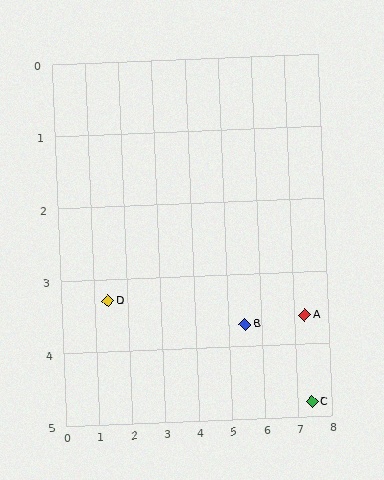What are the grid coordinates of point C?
Point C is at approximately (7.4, 4.8).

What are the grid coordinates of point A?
Point A is at approximately (7.3, 3.6).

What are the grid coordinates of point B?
Point B is at approximately (5.5, 3.7).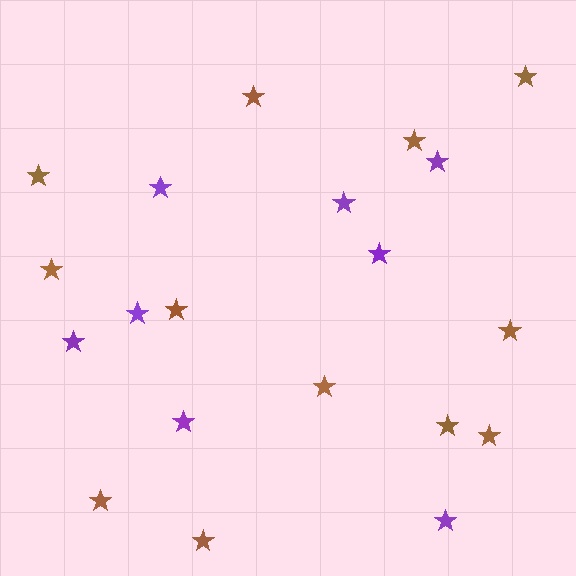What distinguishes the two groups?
There are 2 groups: one group of purple stars (8) and one group of brown stars (12).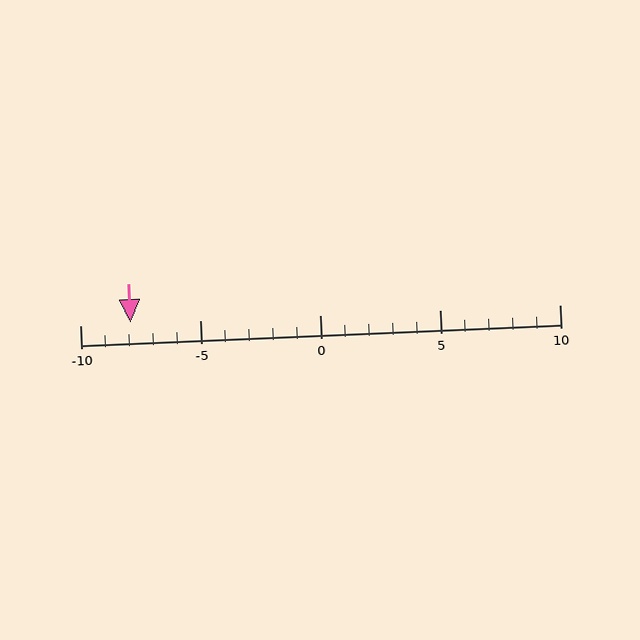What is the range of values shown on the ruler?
The ruler shows values from -10 to 10.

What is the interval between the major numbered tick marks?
The major tick marks are spaced 5 units apart.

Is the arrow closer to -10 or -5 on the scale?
The arrow is closer to -10.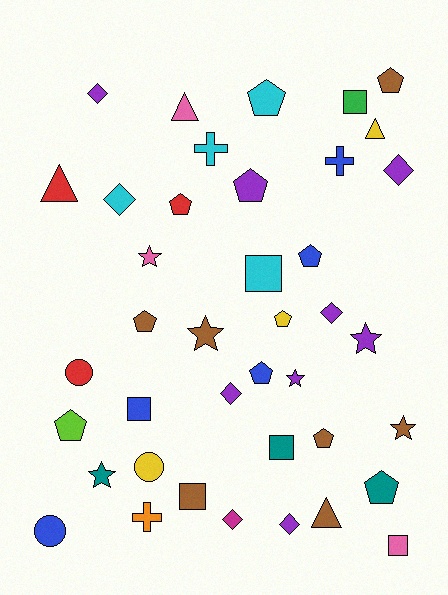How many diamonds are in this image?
There are 7 diamonds.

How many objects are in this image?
There are 40 objects.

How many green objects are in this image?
There is 1 green object.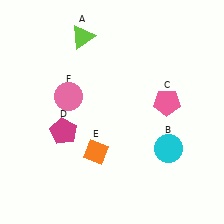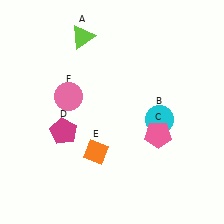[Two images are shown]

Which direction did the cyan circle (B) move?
The cyan circle (B) moved up.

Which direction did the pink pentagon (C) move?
The pink pentagon (C) moved down.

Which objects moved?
The objects that moved are: the cyan circle (B), the pink pentagon (C).